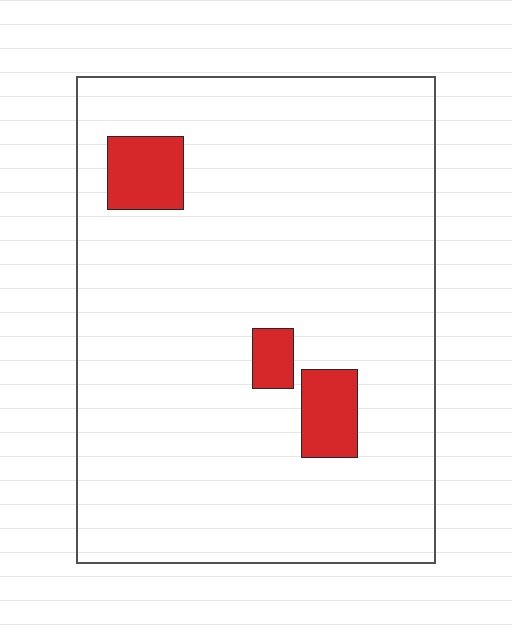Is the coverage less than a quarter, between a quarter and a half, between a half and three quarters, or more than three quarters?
Less than a quarter.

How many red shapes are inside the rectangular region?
3.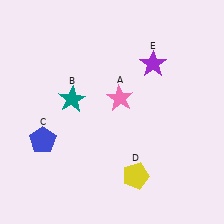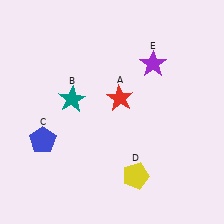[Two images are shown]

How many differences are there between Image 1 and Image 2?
There is 1 difference between the two images.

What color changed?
The star (A) changed from pink in Image 1 to red in Image 2.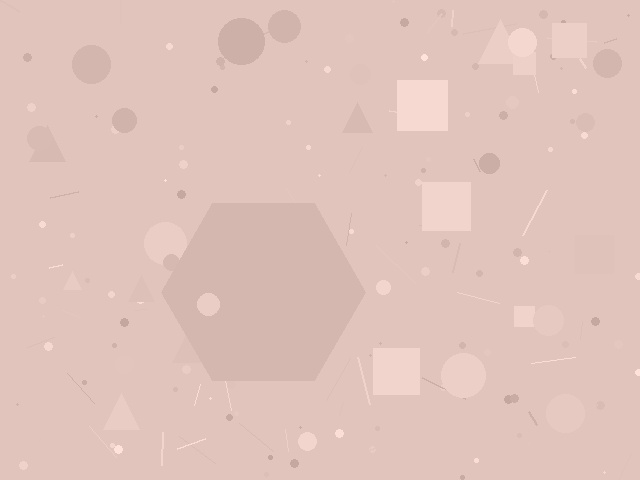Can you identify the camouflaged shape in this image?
The camouflaged shape is a hexagon.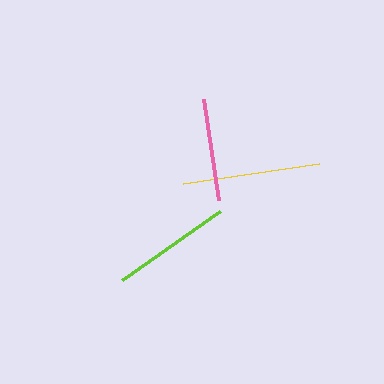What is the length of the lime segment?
The lime segment is approximately 120 pixels long.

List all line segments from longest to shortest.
From longest to shortest: yellow, lime, pink.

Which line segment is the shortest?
The pink line is the shortest at approximately 102 pixels.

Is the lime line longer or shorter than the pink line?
The lime line is longer than the pink line.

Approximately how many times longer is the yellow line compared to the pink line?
The yellow line is approximately 1.4 times the length of the pink line.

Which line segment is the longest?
The yellow line is the longest at approximately 138 pixels.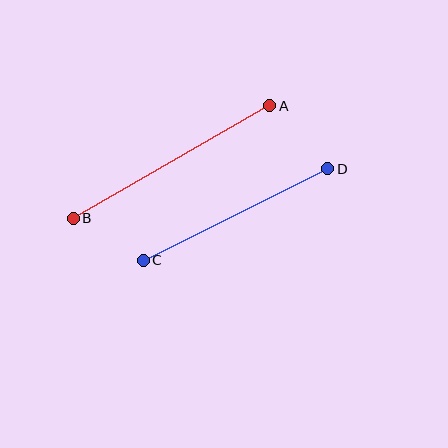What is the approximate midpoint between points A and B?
The midpoint is at approximately (172, 162) pixels.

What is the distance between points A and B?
The distance is approximately 227 pixels.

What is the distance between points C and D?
The distance is approximately 206 pixels.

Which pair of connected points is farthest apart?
Points A and B are farthest apart.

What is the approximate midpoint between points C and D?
The midpoint is at approximately (235, 215) pixels.